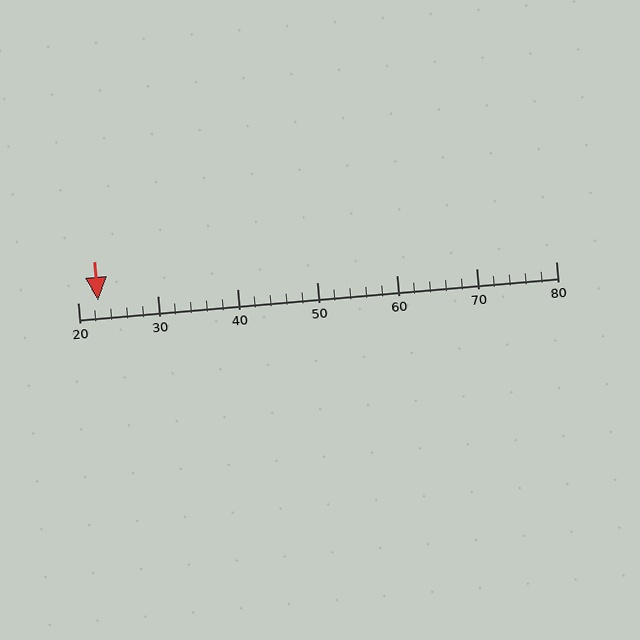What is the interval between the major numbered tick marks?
The major tick marks are spaced 10 units apart.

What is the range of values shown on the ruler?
The ruler shows values from 20 to 80.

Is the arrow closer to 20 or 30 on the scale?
The arrow is closer to 20.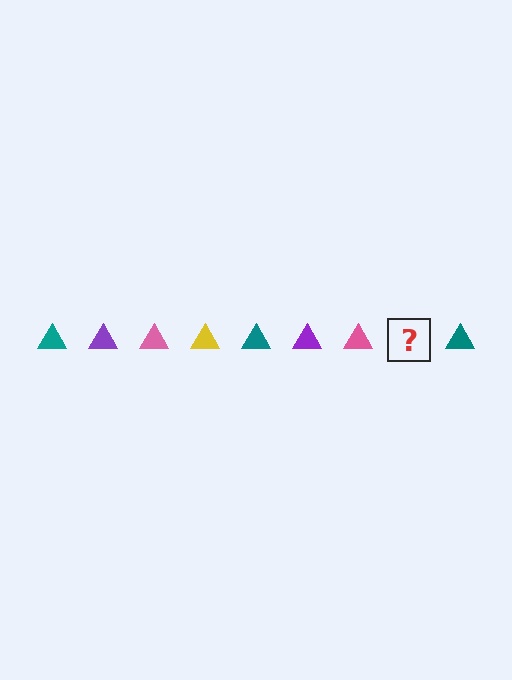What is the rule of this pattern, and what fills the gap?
The rule is that the pattern cycles through teal, purple, pink, yellow triangles. The gap should be filled with a yellow triangle.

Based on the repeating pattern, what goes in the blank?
The blank should be a yellow triangle.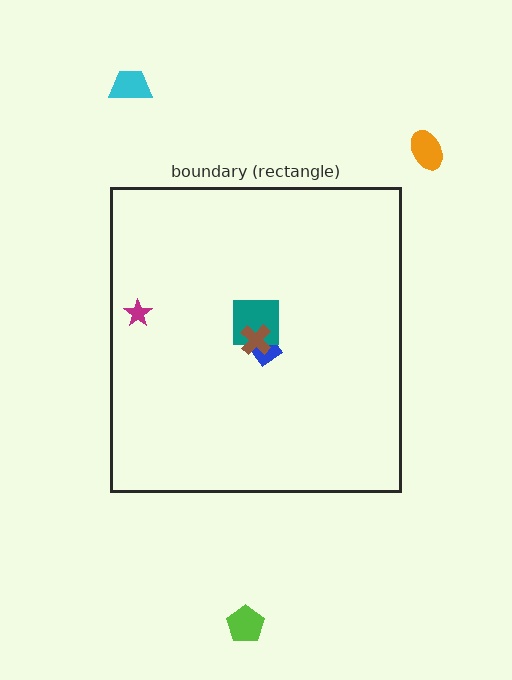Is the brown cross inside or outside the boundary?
Inside.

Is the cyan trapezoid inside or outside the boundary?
Outside.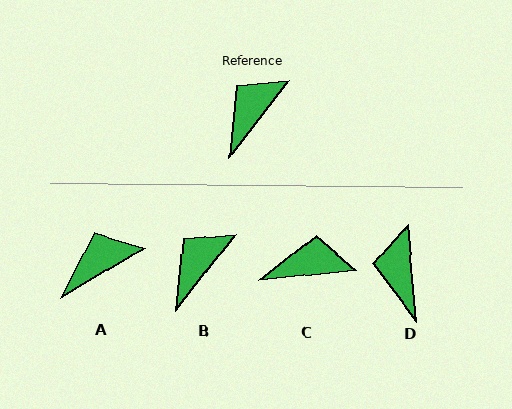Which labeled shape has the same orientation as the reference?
B.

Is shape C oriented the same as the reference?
No, it is off by about 46 degrees.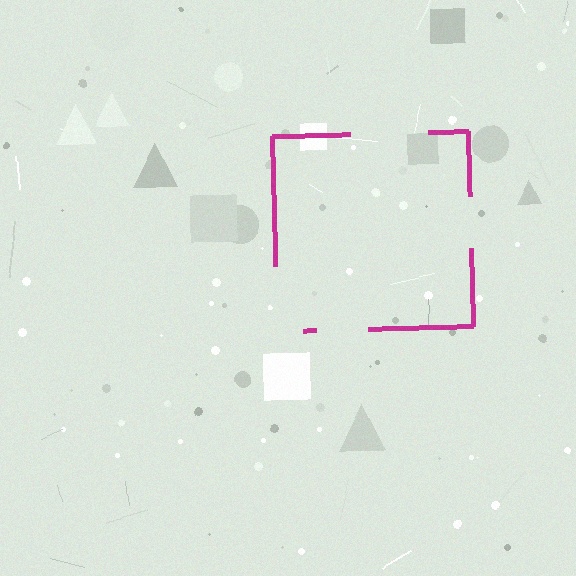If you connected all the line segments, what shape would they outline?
They would outline a square.